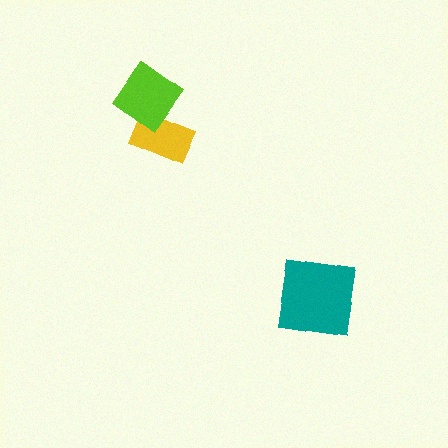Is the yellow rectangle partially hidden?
Yes, it is partially covered by another shape.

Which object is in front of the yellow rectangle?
The lime diamond is in front of the yellow rectangle.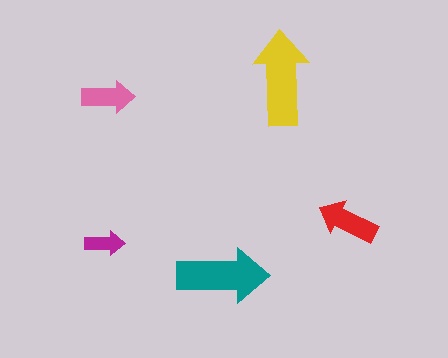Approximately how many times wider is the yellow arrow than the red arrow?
About 1.5 times wider.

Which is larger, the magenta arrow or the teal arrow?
The teal one.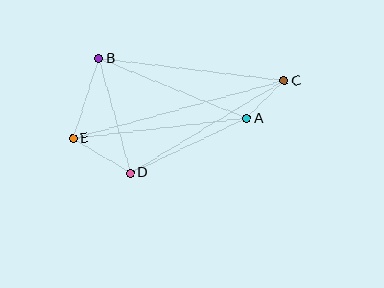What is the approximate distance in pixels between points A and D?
The distance between A and D is approximately 128 pixels.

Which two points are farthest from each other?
Points C and E are farthest from each other.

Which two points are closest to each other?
Points A and C are closest to each other.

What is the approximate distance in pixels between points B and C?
The distance between B and C is approximately 186 pixels.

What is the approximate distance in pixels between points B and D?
The distance between B and D is approximately 119 pixels.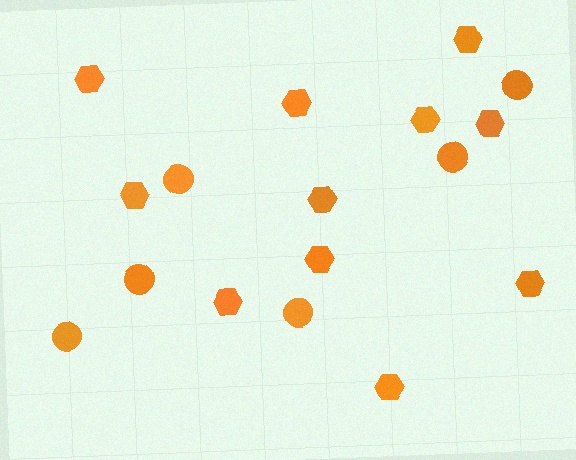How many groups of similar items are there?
There are 2 groups: one group of hexagons (11) and one group of circles (6).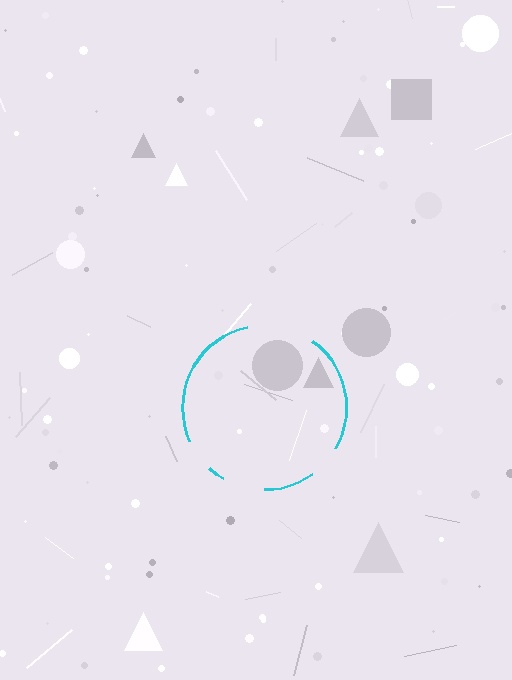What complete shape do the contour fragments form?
The contour fragments form a circle.